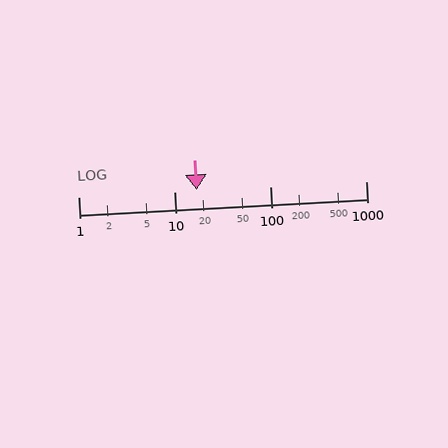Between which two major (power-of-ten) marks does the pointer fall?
The pointer is between 10 and 100.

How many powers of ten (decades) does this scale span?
The scale spans 3 decades, from 1 to 1000.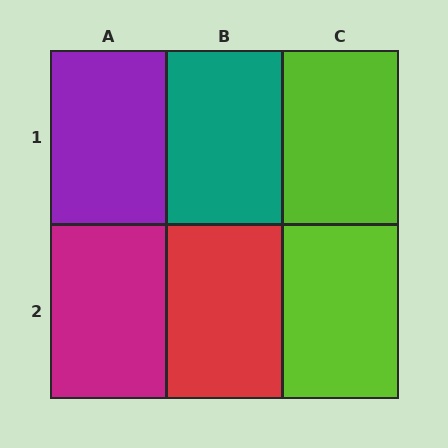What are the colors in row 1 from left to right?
Purple, teal, lime.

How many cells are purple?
1 cell is purple.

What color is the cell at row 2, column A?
Magenta.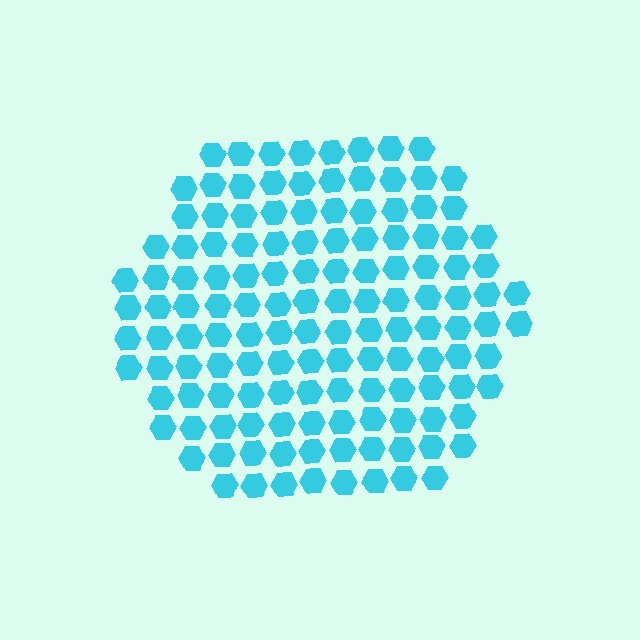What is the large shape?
The large shape is a hexagon.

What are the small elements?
The small elements are hexagons.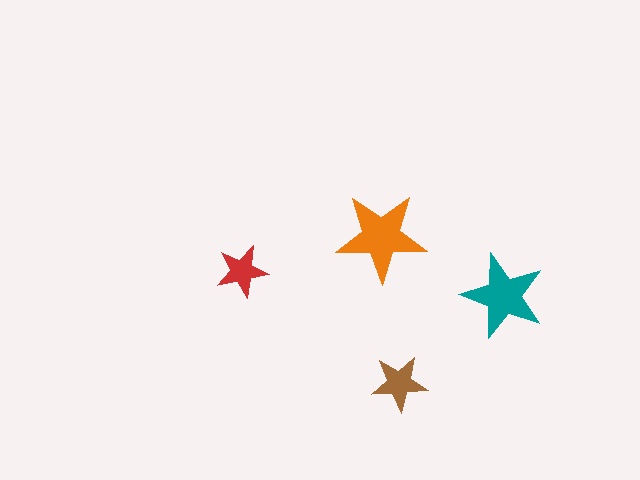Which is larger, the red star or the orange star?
The orange one.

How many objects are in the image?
There are 4 objects in the image.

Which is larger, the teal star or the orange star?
The orange one.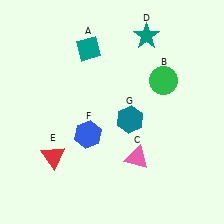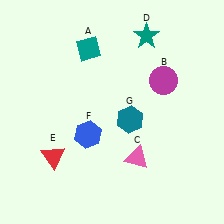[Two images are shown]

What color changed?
The circle (B) changed from green in Image 1 to magenta in Image 2.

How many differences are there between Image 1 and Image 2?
There is 1 difference between the two images.